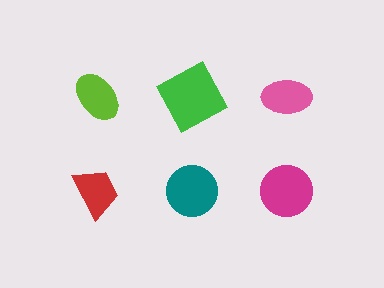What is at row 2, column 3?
A magenta circle.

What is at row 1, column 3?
A pink ellipse.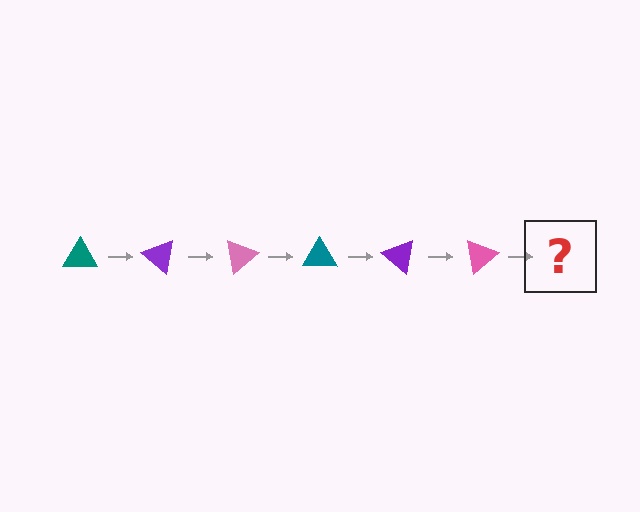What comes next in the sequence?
The next element should be a teal triangle, rotated 240 degrees from the start.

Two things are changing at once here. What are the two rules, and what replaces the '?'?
The two rules are that it rotates 40 degrees each step and the color cycles through teal, purple, and pink. The '?' should be a teal triangle, rotated 240 degrees from the start.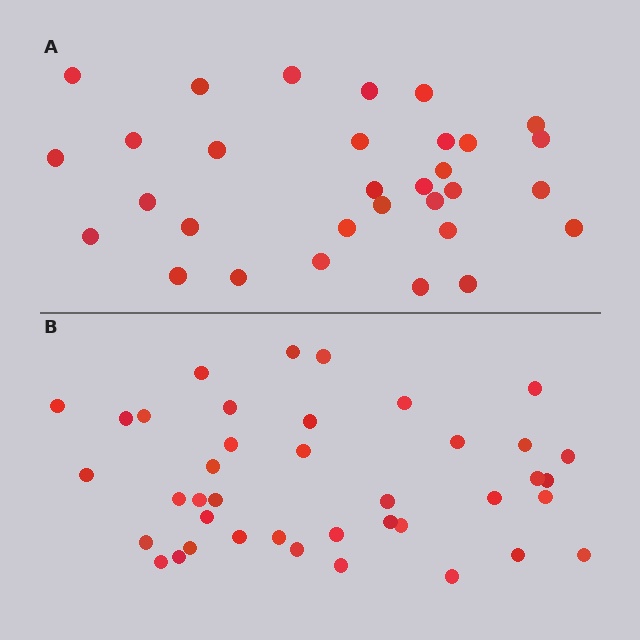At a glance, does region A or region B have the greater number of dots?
Region B (the bottom region) has more dots.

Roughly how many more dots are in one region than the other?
Region B has roughly 8 or so more dots than region A.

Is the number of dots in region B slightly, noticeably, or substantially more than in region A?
Region B has noticeably more, but not dramatically so. The ratio is roughly 1.3 to 1.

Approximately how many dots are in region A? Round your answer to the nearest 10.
About 30 dots. (The exact count is 31, which rounds to 30.)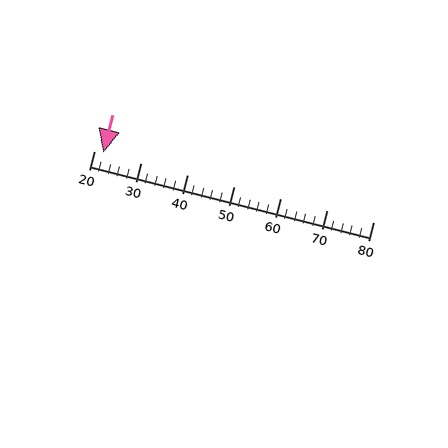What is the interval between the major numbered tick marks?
The major tick marks are spaced 10 units apart.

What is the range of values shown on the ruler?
The ruler shows values from 20 to 80.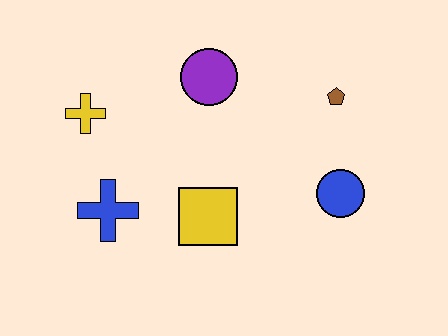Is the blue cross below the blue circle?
Yes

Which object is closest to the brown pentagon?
The blue circle is closest to the brown pentagon.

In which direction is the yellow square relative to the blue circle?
The yellow square is to the left of the blue circle.